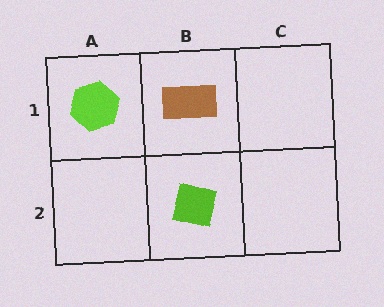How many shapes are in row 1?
2 shapes.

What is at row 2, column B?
A lime square.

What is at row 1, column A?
A lime hexagon.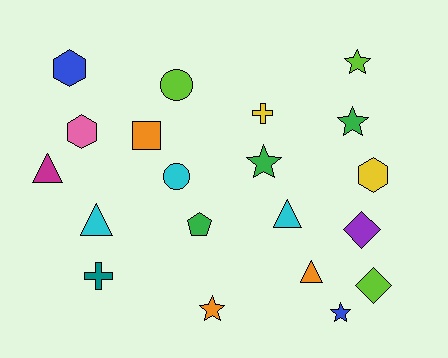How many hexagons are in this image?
There are 3 hexagons.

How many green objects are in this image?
There are 3 green objects.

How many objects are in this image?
There are 20 objects.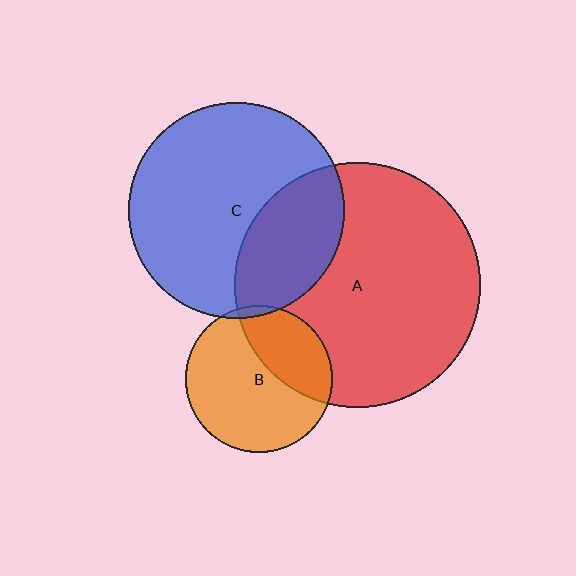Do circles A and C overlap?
Yes.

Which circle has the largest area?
Circle A (red).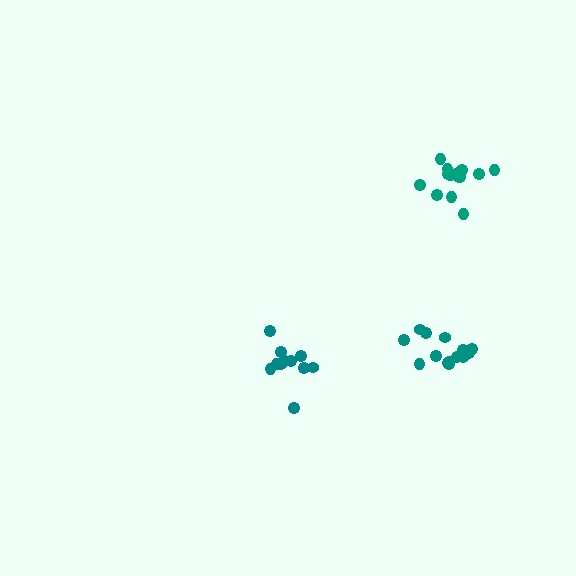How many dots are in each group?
Group 1: 11 dots, Group 2: 15 dots, Group 3: 14 dots (40 total).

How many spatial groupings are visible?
There are 3 spatial groupings.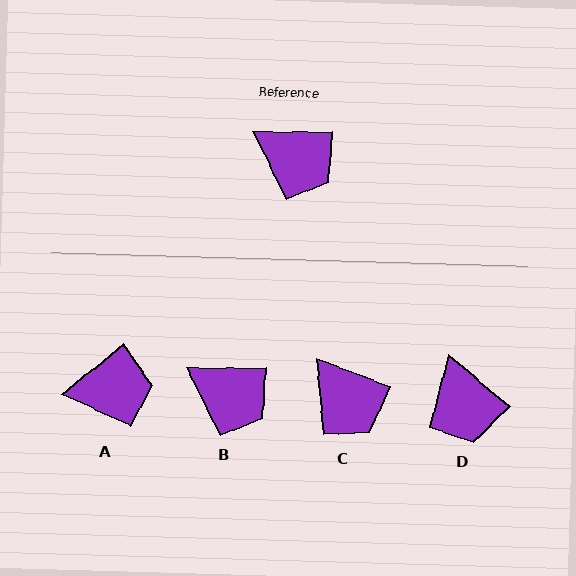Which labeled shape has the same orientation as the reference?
B.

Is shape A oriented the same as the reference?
No, it is off by about 39 degrees.